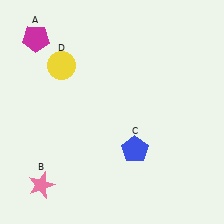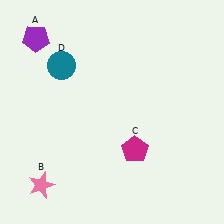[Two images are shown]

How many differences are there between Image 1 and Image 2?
There are 3 differences between the two images.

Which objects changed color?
A changed from magenta to purple. C changed from blue to magenta. D changed from yellow to teal.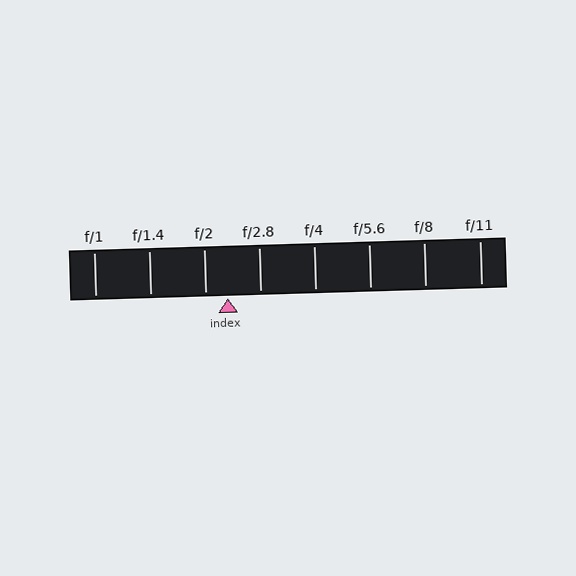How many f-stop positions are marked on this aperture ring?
There are 8 f-stop positions marked.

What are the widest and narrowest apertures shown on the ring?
The widest aperture shown is f/1 and the narrowest is f/11.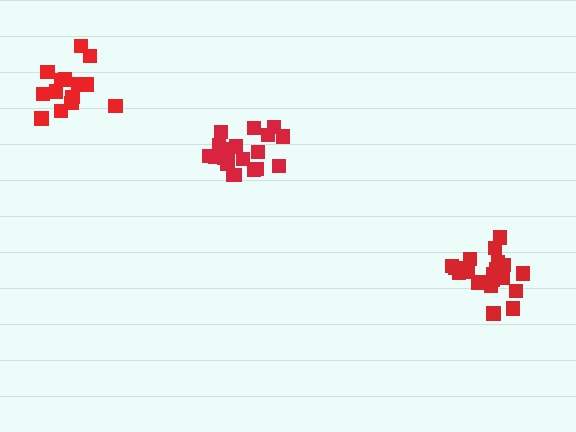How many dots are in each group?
Group 1: 14 dots, Group 2: 19 dots, Group 3: 20 dots (53 total).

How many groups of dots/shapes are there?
There are 3 groups.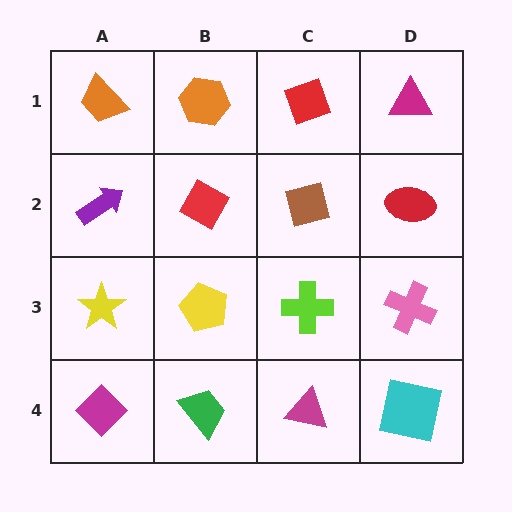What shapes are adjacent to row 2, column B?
An orange hexagon (row 1, column B), a yellow pentagon (row 3, column B), a purple arrow (row 2, column A), a brown diamond (row 2, column C).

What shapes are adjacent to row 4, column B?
A yellow pentagon (row 3, column B), a magenta diamond (row 4, column A), a magenta triangle (row 4, column C).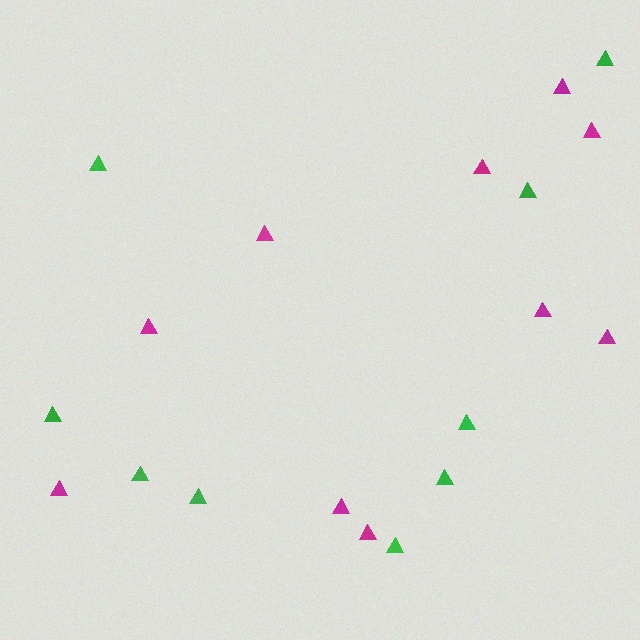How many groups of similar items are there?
There are 2 groups: one group of green triangles (9) and one group of magenta triangles (10).